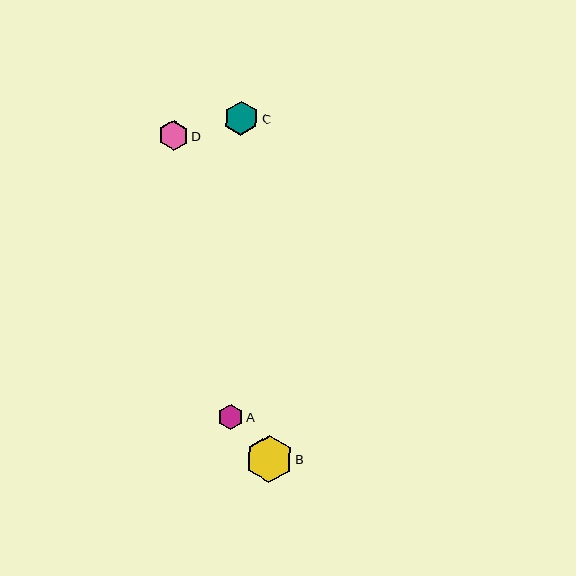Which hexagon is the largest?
Hexagon B is the largest with a size of approximately 47 pixels.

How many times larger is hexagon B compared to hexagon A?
Hexagon B is approximately 1.9 times the size of hexagon A.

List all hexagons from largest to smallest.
From largest to smallest: B, C, D, A.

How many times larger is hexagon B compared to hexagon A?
Hexagon B is approximately 1.9 times the size of hexagon A.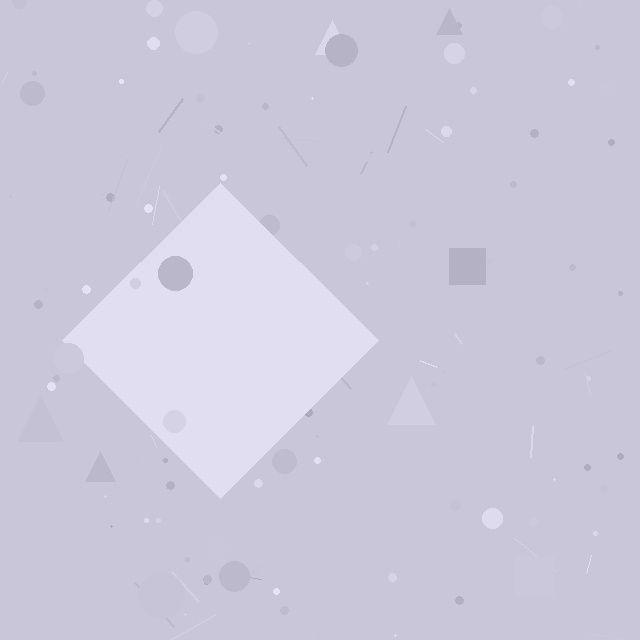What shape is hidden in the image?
A diamond is hidden in the image.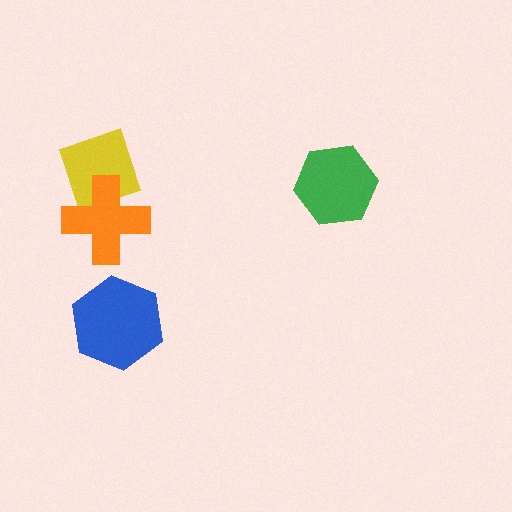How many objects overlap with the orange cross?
1 object overlaps with the orange cross.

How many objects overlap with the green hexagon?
0 objects overlap with the green hexagon.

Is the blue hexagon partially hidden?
No, no other shape covers it.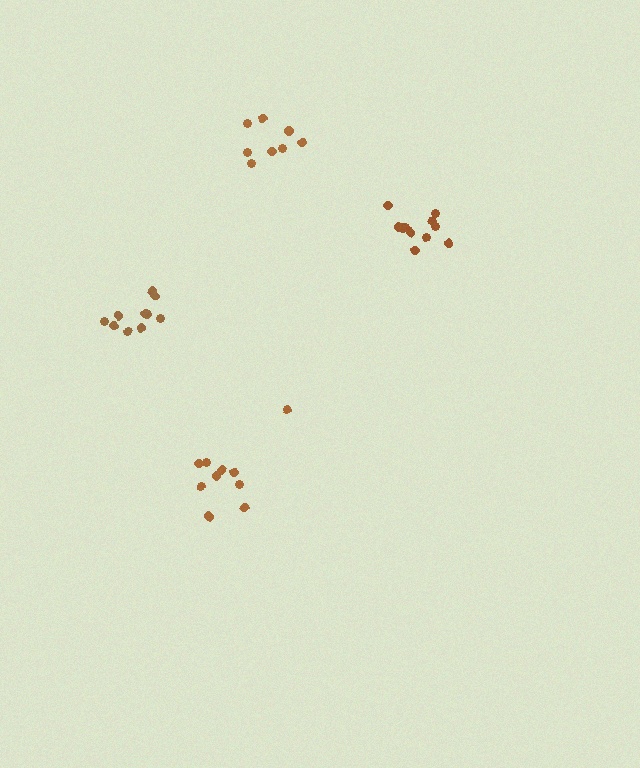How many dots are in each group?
Group 1: 11 dots, Group 2: 10 dots, Group 3: 8 dots, Group 4: 10 dots (39 total).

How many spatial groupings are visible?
There are 4 spatial groupings.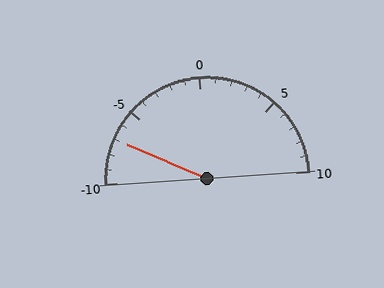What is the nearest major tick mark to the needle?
The nearest major tick mark is -5.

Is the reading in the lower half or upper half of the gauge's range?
The reading is in the lower half of the range (-10 to 10).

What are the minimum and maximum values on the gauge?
The gauge ranges from -10 to 10.